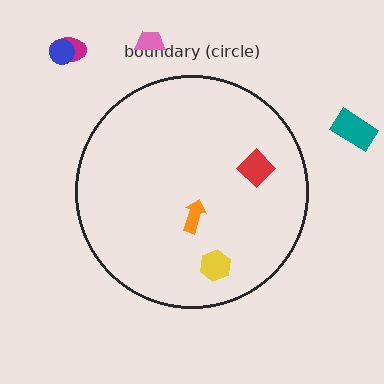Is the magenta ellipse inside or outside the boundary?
Outside.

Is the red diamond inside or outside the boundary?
Inside.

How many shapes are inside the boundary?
3 inside, 4 outside.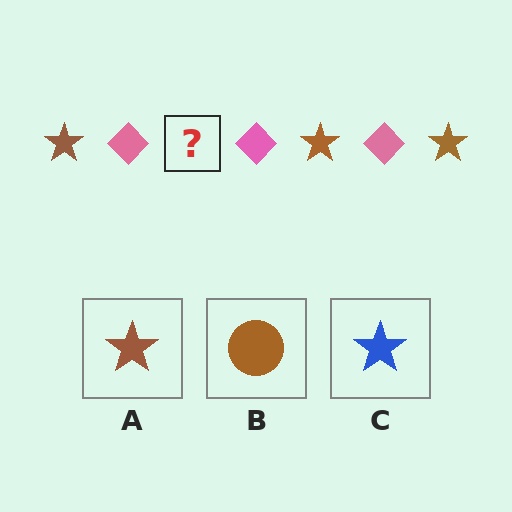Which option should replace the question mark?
Option A.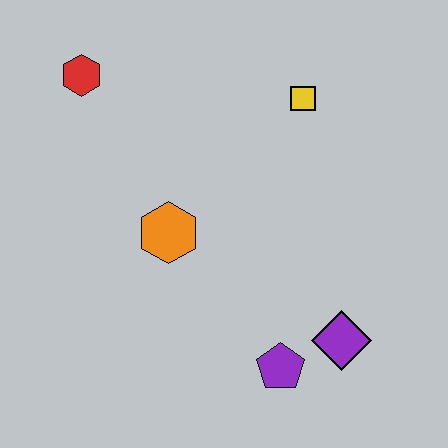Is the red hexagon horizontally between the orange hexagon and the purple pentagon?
No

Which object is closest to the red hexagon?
The orange hexagon is closest to the red hexagon.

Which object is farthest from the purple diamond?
The red hexagon is farthest from the purple diamond.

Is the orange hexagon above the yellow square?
No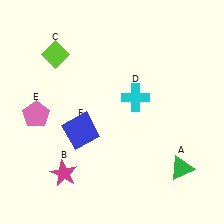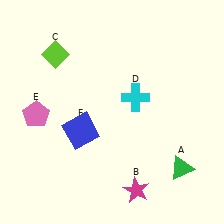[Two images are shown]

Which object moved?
The magenta star (B) moved right.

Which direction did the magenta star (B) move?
The magenta star (B) moved right.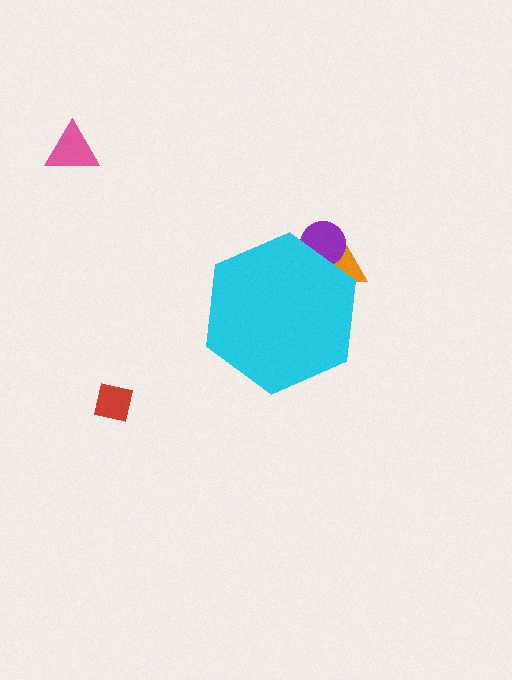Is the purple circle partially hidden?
Yes, the purple circle is partially hidden behind the cyan hexagon.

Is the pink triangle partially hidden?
No, the pink triangle is fully visible.